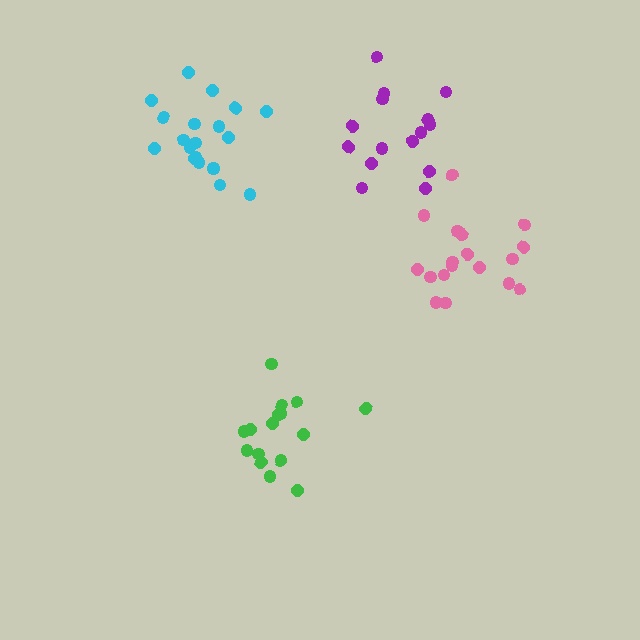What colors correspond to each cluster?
The clusters are colored: purple, cyan, pink, green.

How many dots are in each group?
Group 1: 15 dots, Group 2: 20 dots, Group 3: 18 dots, Group 4: 16 dots (69 total).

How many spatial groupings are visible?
There are 4 spatial groupings.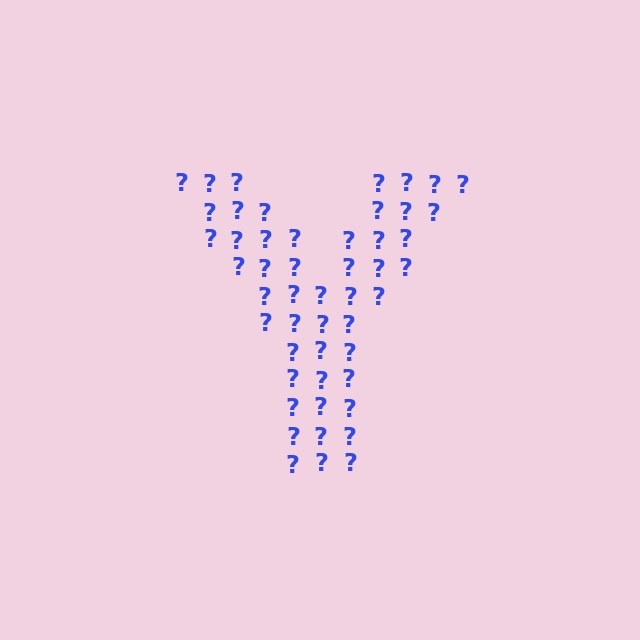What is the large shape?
The large shape is the letter Y.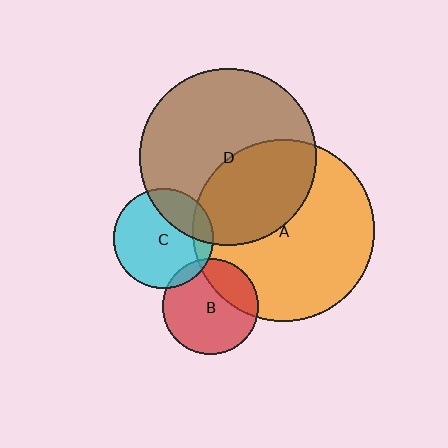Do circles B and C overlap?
Yes.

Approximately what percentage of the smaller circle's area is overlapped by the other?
Approximately 5%.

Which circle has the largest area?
Circle A (orange).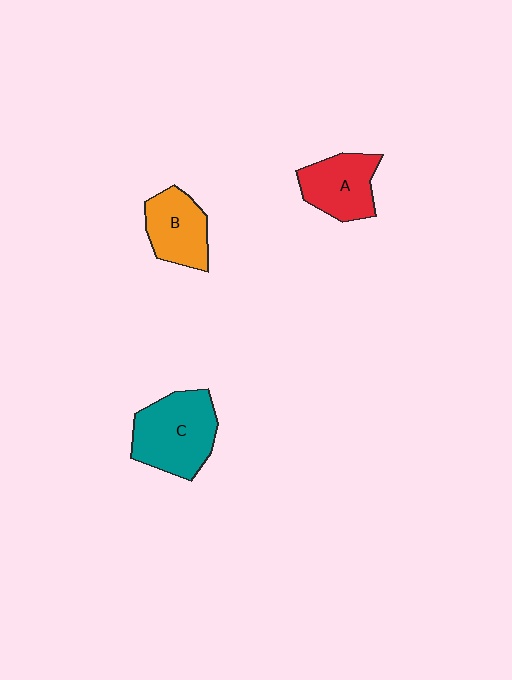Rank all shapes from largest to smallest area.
From largest to smallest: C (teal), A (red), B (orange).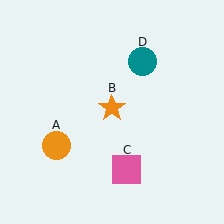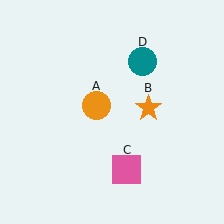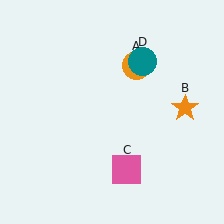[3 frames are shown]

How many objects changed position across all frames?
2 objects changed position: orange circle (object A), orange star (object B).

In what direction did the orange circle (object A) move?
The orange circle (object A) moved up and to the right.